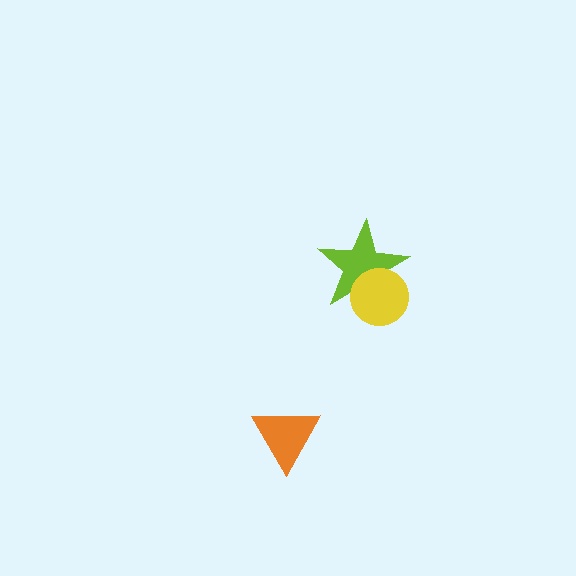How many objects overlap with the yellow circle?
1 object overlaps with the yellow circle.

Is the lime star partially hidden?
Yes, it is partially covered by another shape.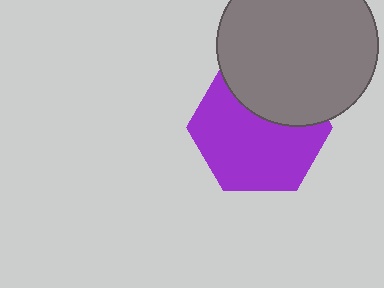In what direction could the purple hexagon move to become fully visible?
The purple hexagon could move down. That would shift it out from behind the gray circle entirely.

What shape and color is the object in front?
The object in front is a gray circle.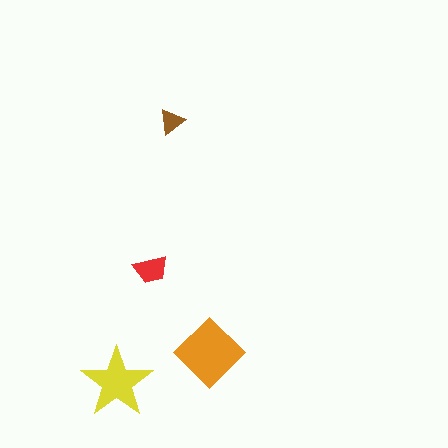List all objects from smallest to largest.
The brown triangle, the red trapezoid, the yellow star, the orange diamond.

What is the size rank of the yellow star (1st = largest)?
2nd.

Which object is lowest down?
The yellow star is bottommost.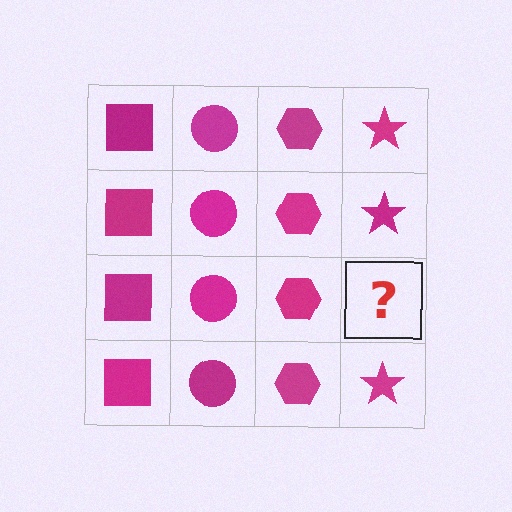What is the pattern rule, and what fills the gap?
The rule is that each column has a consistent shape. The gap should be filled with a magenta star.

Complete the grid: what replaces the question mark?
The question mark should be replaced with a magenta star.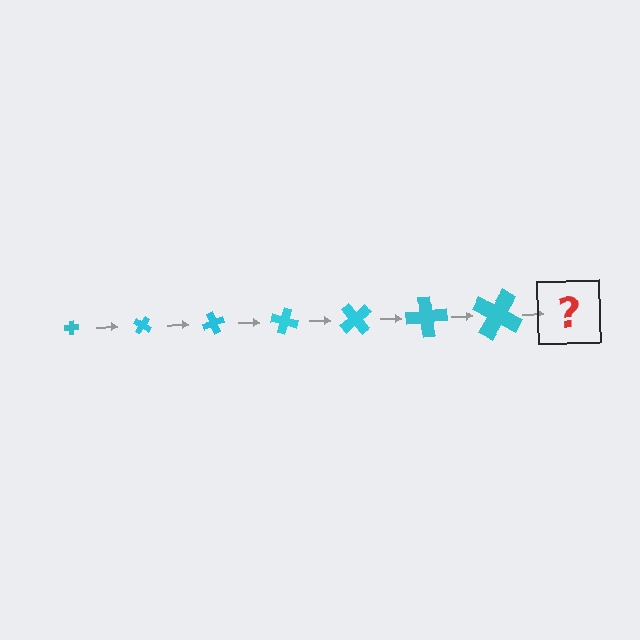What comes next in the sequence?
The next element should be a cross, larger than the previous one and rotated 245 degrees from the start.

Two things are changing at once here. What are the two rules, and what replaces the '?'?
The two rules are that the cross grows larger each step and it rotates 35 degrees each step. The '?' should be a cross, larger than the previous one and rotated 245 degrees from the start.